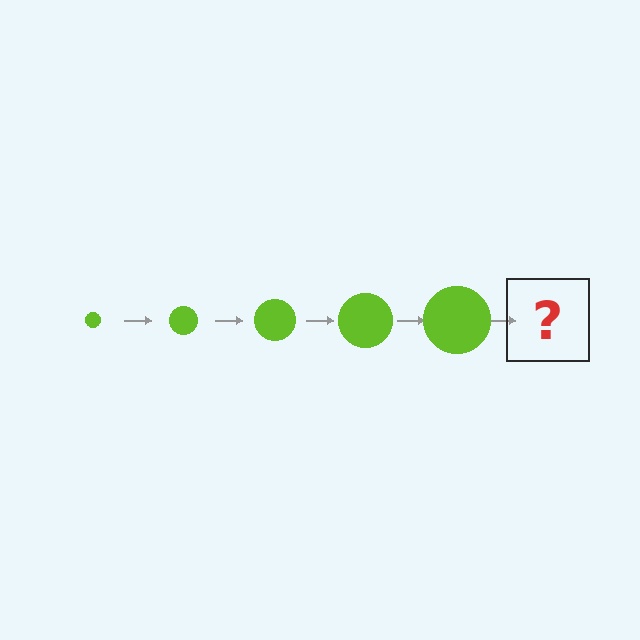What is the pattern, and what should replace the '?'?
The pattern is that the circle gets progressively larger each step. The '?' should be a lime circle, larger than the previous one.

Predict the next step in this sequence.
The next step is a lime circle, larger than the previous one.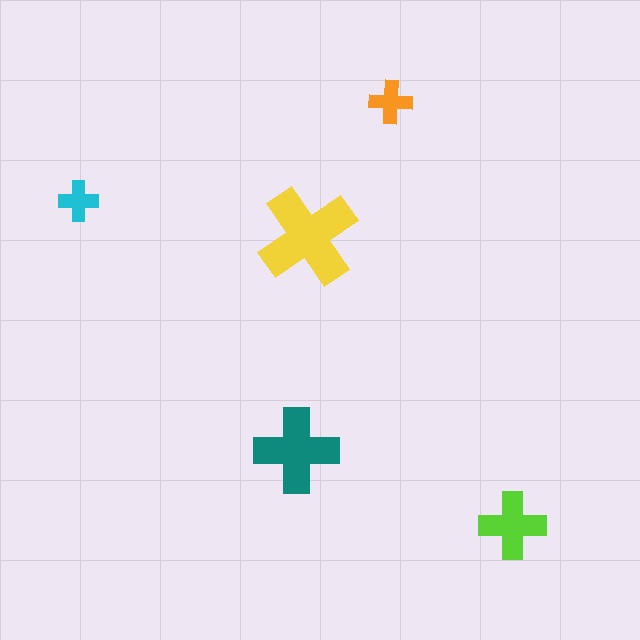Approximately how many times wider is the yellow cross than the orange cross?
About 2.5 times wider.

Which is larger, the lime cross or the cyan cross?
The lime one.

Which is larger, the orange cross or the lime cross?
The lime one.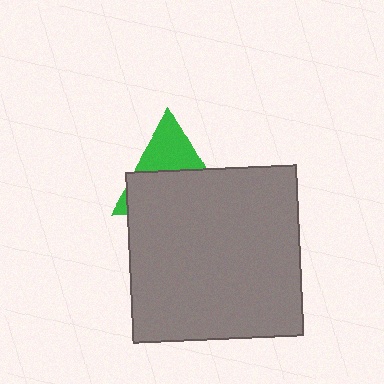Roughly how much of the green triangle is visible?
A small part of it is visible (roughly 40%).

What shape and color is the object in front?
The object in front is a gray square.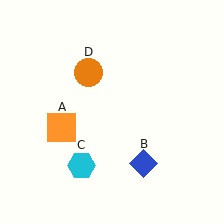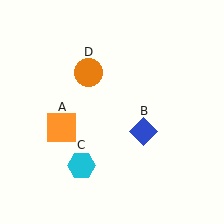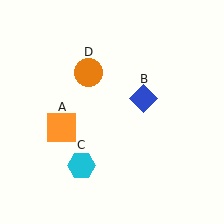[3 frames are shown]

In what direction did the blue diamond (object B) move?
The blue diamond (object B) moved up.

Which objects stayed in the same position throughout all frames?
Orange square (object A) and cyan hexagon (object C) and orange circle (object D) remained stationary.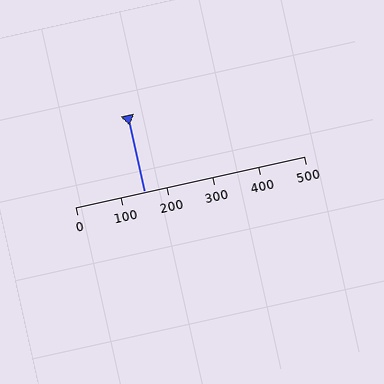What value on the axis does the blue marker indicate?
The marker indicates approximately 150.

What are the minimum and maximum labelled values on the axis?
The axis runs from 0 to 500.